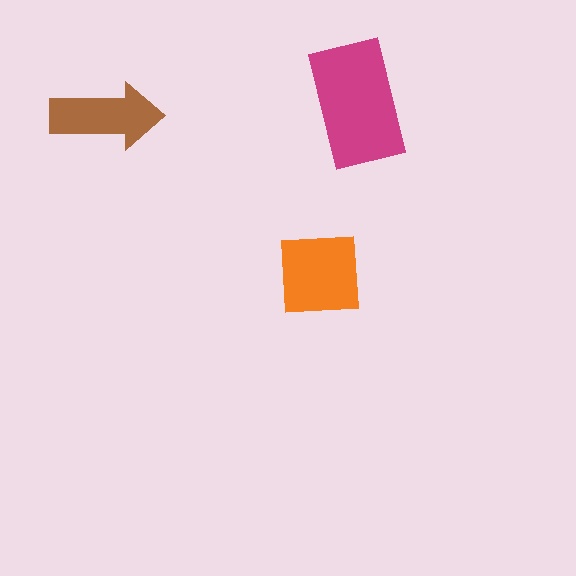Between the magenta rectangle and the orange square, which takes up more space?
The magenta rectangle.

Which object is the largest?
The magenta rectangle.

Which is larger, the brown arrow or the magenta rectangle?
The magenta rectangle.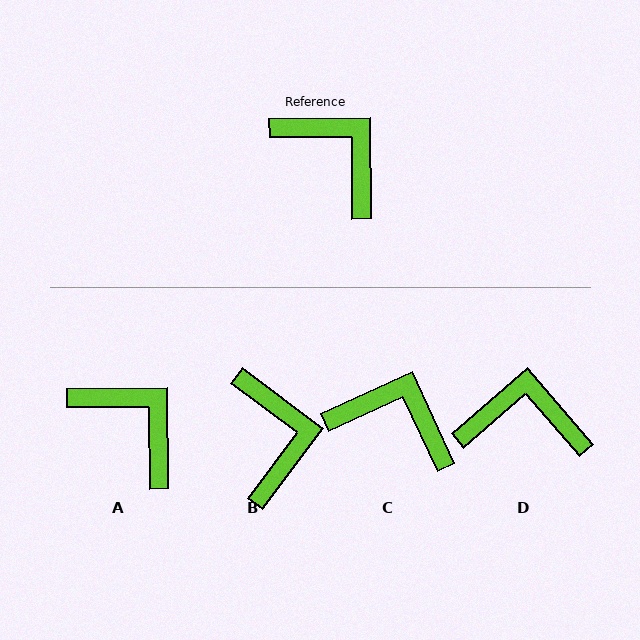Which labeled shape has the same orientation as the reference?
A.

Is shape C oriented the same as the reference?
No, it is off by about 24 degrees.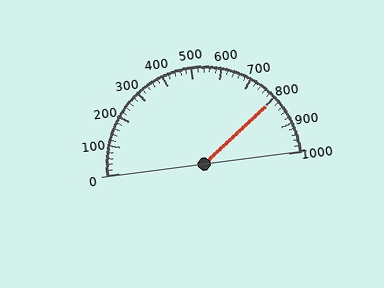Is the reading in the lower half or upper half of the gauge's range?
The reading is in the upper half of the range (0 to 1000).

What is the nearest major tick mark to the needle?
The nearest major tick mark is 800.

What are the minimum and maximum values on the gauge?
The gauge ranges from 0 to 1000.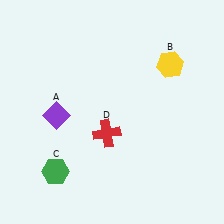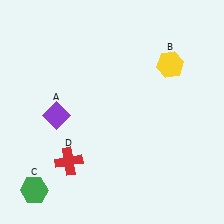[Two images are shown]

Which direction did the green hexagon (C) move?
The green hexagon (C) moved left.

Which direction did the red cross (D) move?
The red cross (D) moved left.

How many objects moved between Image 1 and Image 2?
2 objects moved between the two images.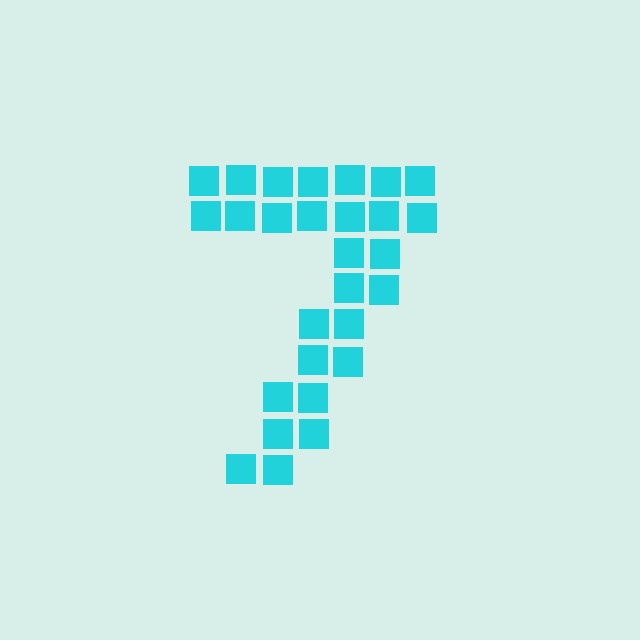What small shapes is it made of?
It is made of small squares.